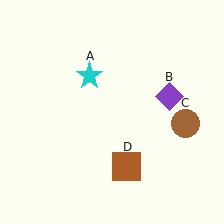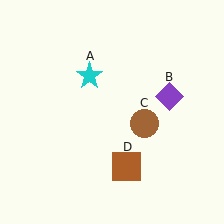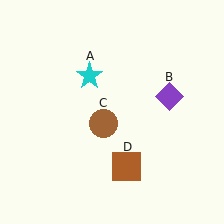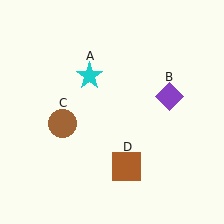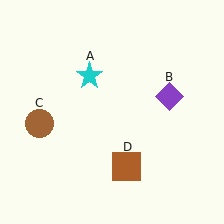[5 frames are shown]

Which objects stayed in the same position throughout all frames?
Cyan star (object A) and purple diamond (object B) and brown square (object D) remained stationary.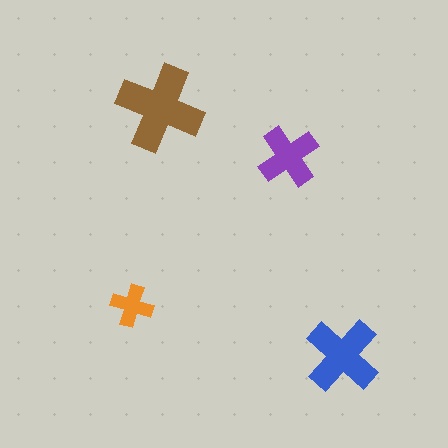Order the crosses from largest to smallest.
the brown one, the blue one, the purple one, the orange one.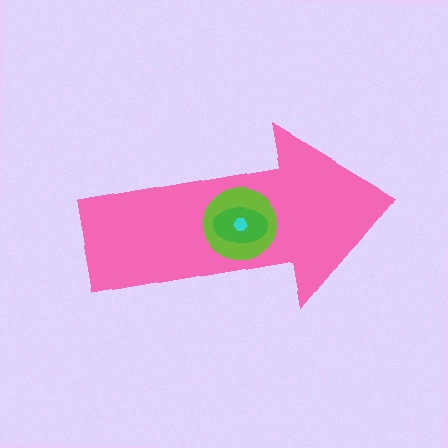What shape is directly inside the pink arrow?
The lime circle.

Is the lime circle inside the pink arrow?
Yes.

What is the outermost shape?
The pink arrow.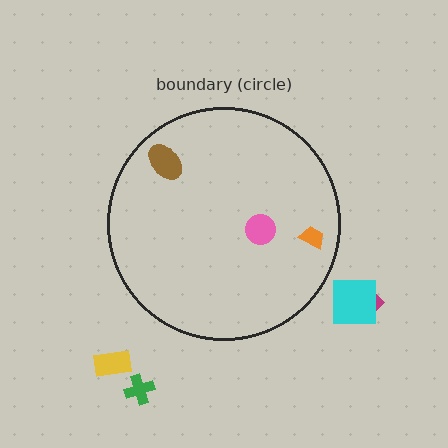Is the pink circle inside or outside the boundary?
Inside.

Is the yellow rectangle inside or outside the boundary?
Outside.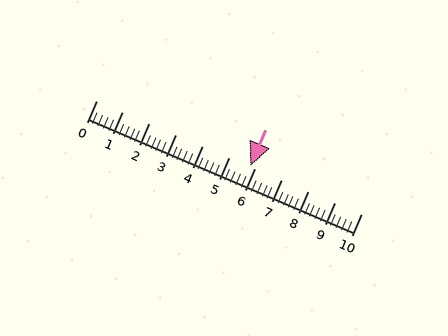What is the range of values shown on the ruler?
The ruler shows values from 0 to 10.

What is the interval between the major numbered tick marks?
The major tick marks are spaced 1 units apart.